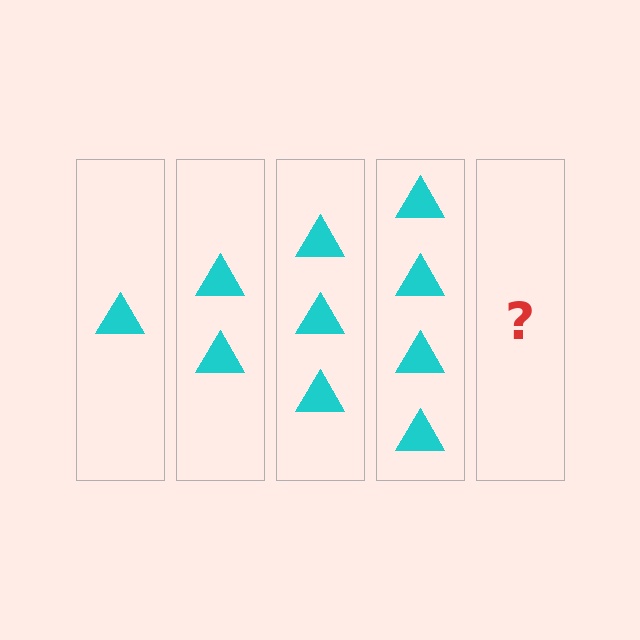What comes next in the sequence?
The next element should be 5 triangles.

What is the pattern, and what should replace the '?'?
The pattern is that each step adds one more triangle. The '?' should be 5 triangles.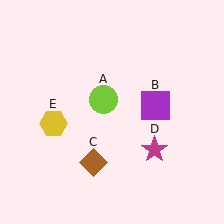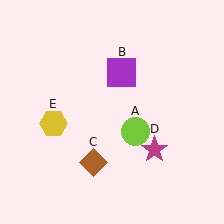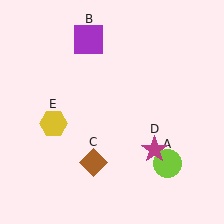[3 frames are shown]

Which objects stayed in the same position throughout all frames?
Brown diamond (object C) and magenta star (object D) and yellow hexagon (object E) remained stationary.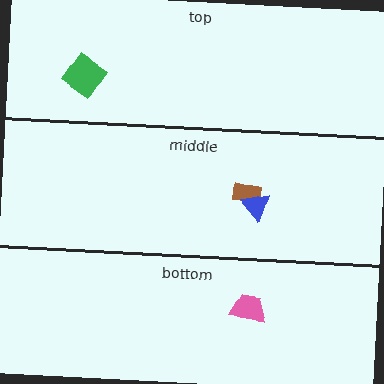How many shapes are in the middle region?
2.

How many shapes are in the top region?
1.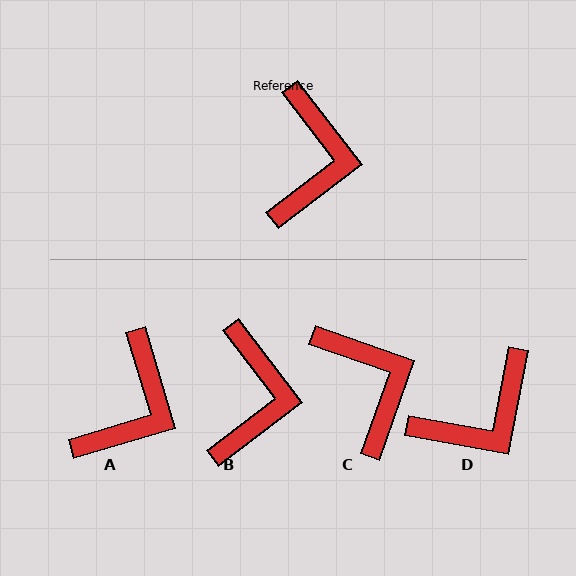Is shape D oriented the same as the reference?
No, it is off by about 48 degrees.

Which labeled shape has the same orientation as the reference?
B.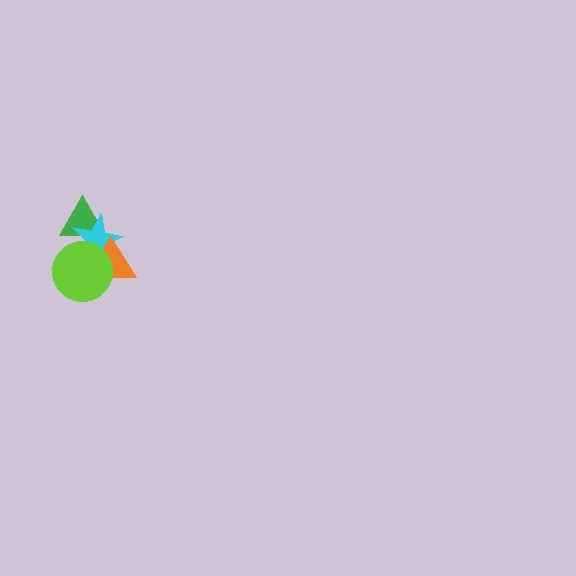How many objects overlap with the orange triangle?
2 objects overlap with the orange triangle.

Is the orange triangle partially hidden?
Yes, it is partially covered by another shape.